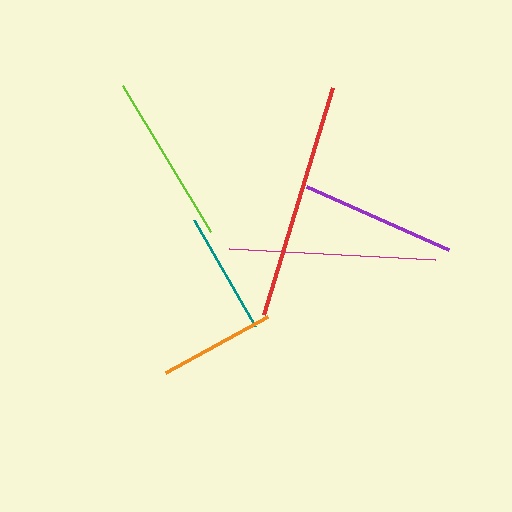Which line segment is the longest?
The red line is the longest at approximately 238 pixels.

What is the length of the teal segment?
The teal segment is approximately 123 pixels long.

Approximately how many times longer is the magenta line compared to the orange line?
The magenta line is approximately 1.8 times the length of the orange line.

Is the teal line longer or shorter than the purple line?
The purple line is longer than the teal line.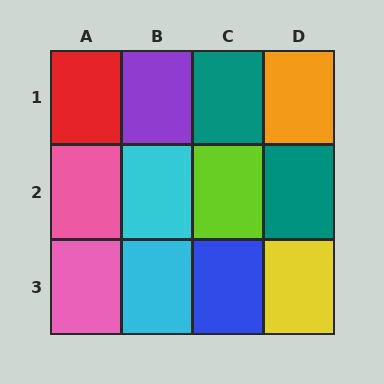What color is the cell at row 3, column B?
Cyan.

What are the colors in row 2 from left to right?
Pink, cyan, lime, teal.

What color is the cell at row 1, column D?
Orange.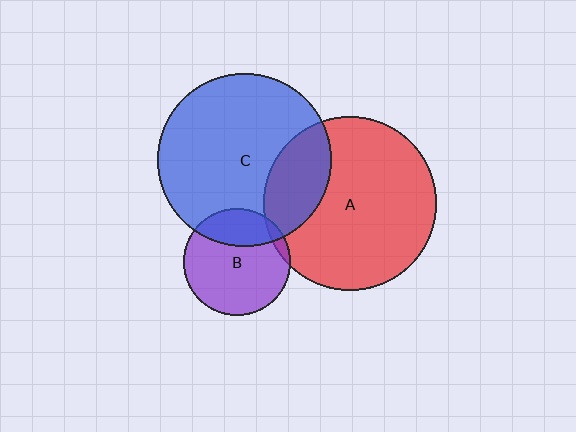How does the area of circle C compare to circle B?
Approximately 2.6 times.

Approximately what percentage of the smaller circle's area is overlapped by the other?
Approximately 25%.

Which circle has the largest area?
Circle A (red).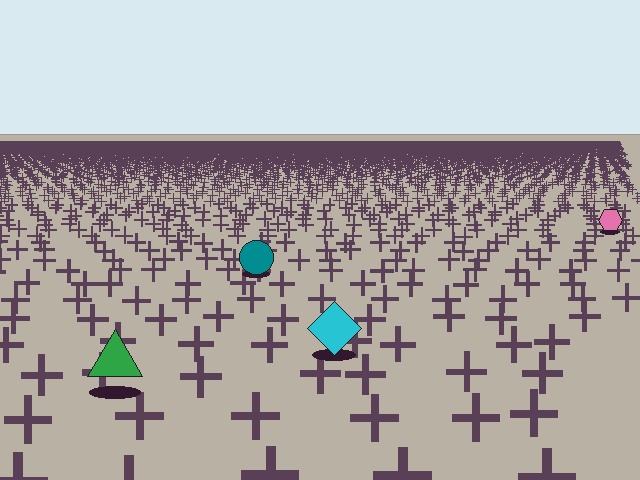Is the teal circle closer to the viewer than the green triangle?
No. The green triangle is closer — you can tell from the texture gradient: the ground texture is coarser near it.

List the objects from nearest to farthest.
From nearest to farthest: the green triangle, the cyan diamond, the teal circle, the pink hexagon.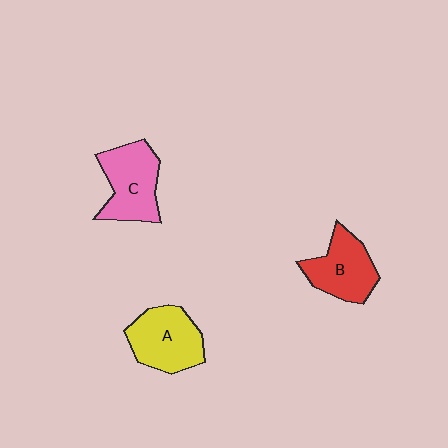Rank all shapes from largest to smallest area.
From largest to smallest: C (pink), A (yellow), B (red).